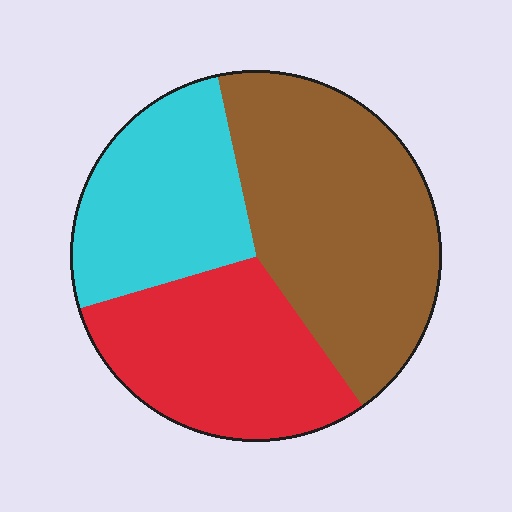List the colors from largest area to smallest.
From largest to smallest: brown, red, cyan.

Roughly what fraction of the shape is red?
Red takes up between a quarter and a half of the shape.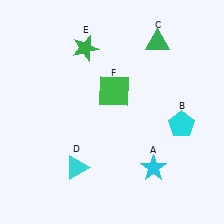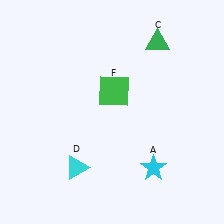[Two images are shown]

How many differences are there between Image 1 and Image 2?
There are 2 differences between the two images.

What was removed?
The green star (E), the cyan pentagon (B) were removed in Image 2.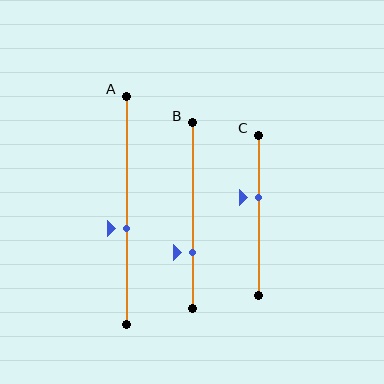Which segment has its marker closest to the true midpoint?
Segment A has its marker closest to the true midpoint.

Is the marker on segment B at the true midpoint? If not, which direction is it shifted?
No, the marker on segment B is shifted downward by about 20% of the segment length.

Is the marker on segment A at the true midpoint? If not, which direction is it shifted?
No, the marker on segment A is shifted downward by about 8% of the segment length.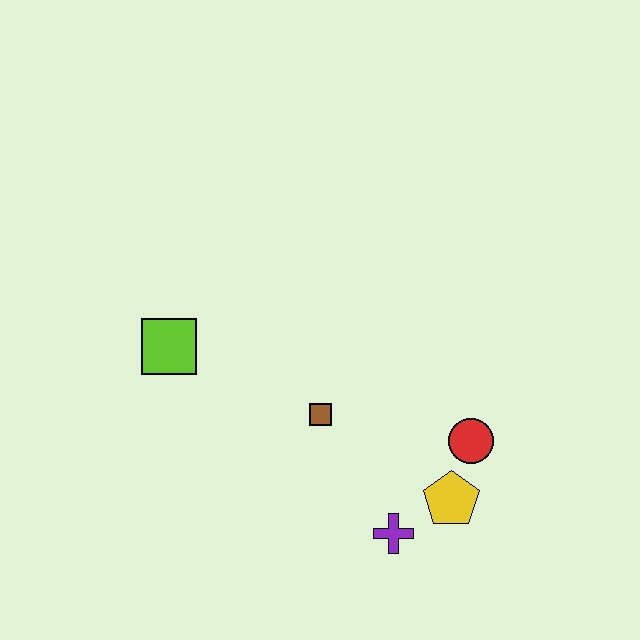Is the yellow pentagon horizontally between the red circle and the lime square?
Yes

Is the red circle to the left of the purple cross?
No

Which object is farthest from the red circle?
The lime square is farthest from the red circle.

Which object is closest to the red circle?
The yellow pentagon is closest to the red circle.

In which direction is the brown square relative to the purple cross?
The brown square is above the purple cross.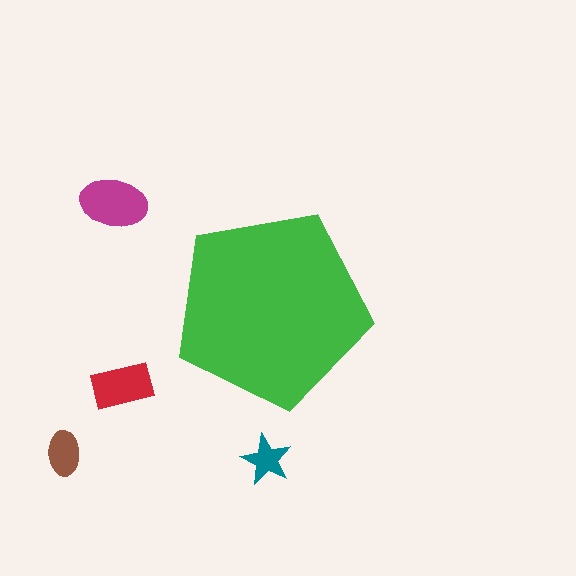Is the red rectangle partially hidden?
No, the red rectangle is fully visible.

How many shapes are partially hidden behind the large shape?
0 shapes are partially hidden.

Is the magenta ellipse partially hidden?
No, the magenta ellipse is fully visible.